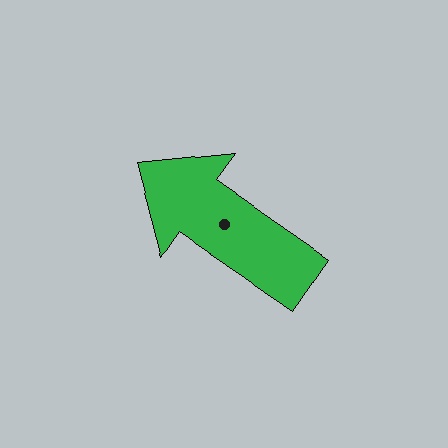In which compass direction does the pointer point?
Northwest.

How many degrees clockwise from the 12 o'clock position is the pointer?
Approximately 305 degrees.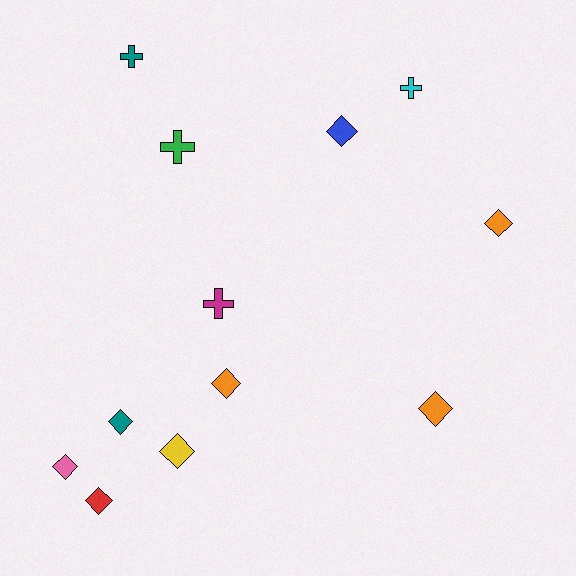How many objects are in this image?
There are 12 objects.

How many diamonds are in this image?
There are 8 diamonds.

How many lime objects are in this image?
There are no lime objects.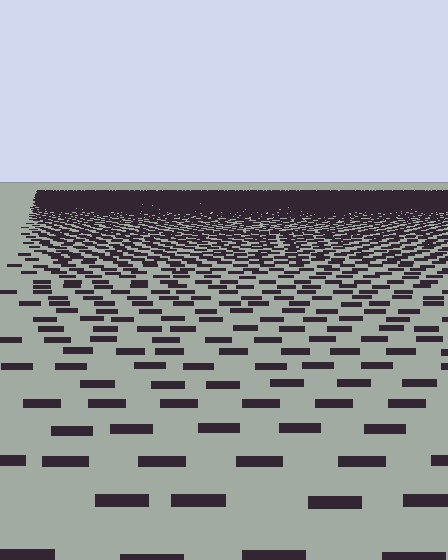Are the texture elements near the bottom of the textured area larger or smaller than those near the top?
Larger. Near the bottom, elements are closer to the viewer and appear at a bigger on-screen size.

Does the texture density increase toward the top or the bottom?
Density increases toward the top.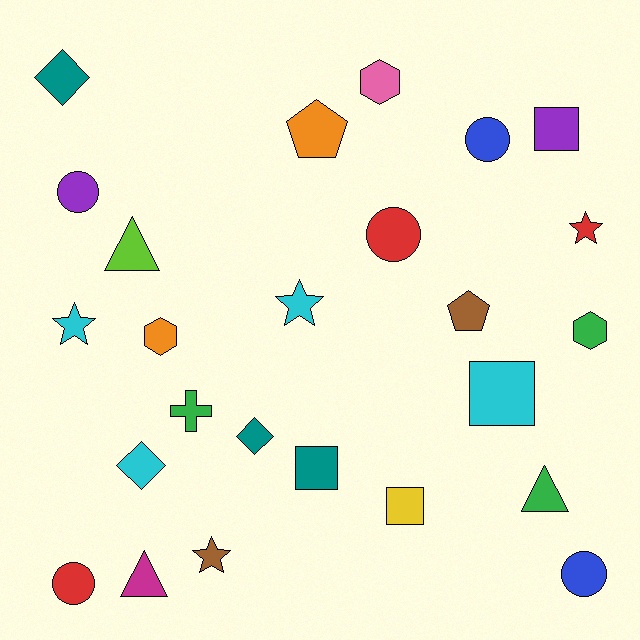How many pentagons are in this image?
There are 2 pentagons.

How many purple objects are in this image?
There are 2 purple objects.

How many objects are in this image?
There are 25 objects.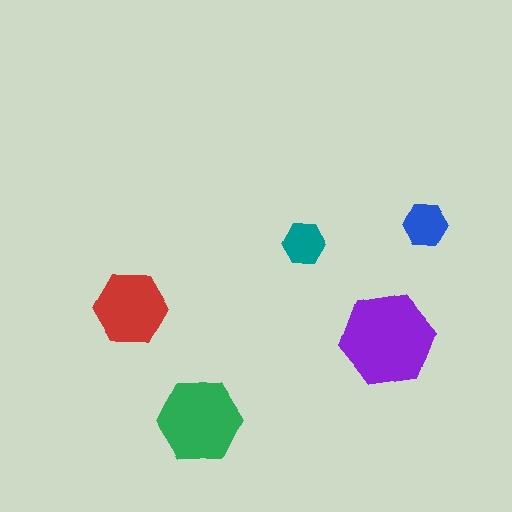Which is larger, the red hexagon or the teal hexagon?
The red one.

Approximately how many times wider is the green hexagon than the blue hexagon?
About 2 times wider.